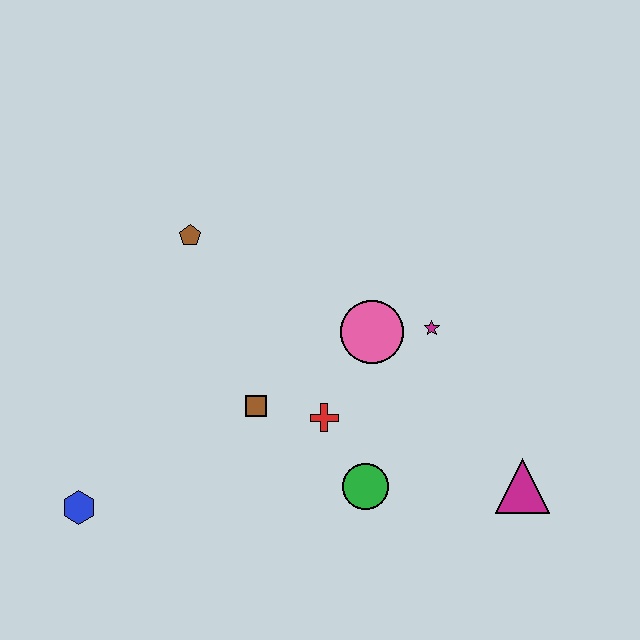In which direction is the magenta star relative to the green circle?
The magenta star is above the green circle.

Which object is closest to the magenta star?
The pink circle is closest to the magenta star.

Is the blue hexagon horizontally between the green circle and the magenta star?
No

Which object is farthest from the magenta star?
The blue hexagon is farthest from the magenta star.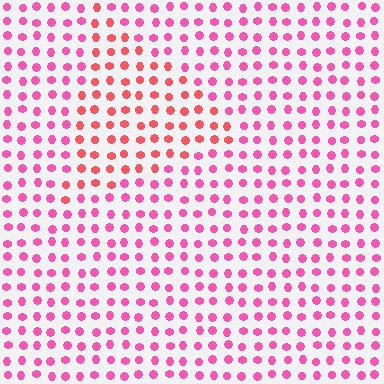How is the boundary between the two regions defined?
The boundary is defined purely by a slight shift in hue (about 30 degrees). Spacing, size, and orientation are identical on both sides.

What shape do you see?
I see a triangle.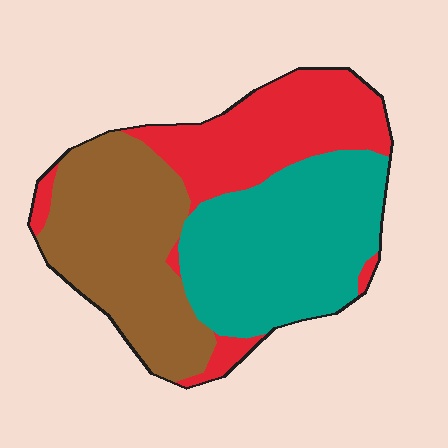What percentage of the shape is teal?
Teal takes up about three eighths (3/8) of the shape.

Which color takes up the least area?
Red, at roughly 30%.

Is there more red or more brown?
Brown.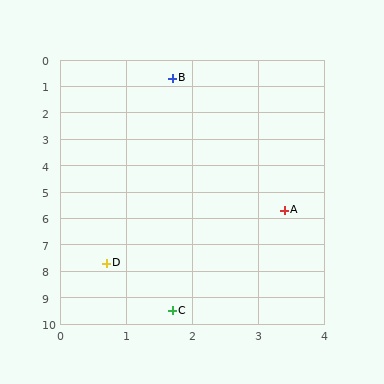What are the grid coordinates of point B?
Point B is at approximately (1.7, 0.7).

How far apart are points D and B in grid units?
Points D and B are about 7.1 grid units apart.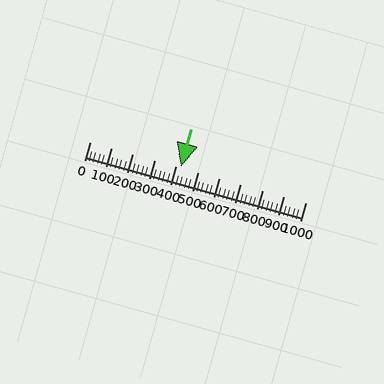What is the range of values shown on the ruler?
The ruler shows values from 0 to 1000.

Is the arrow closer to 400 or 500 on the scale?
The arrow is closer to 400.